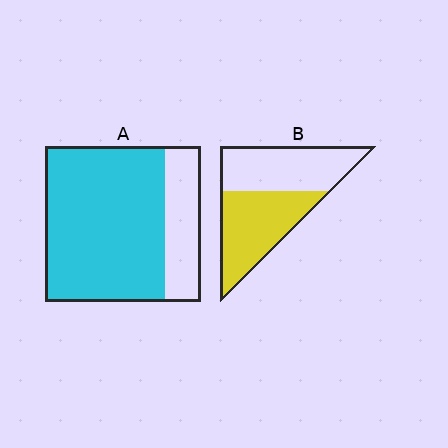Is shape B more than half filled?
Roughly half.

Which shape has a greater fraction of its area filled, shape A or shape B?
Shape A.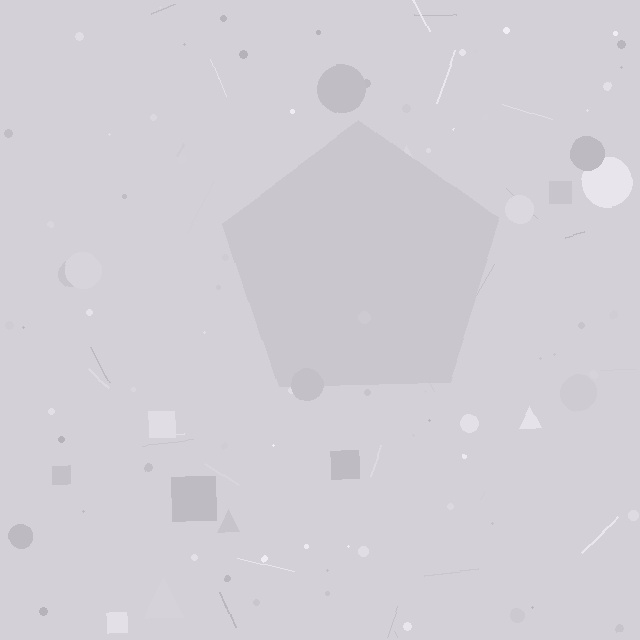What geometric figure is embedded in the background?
A pentagon is embedded in the background.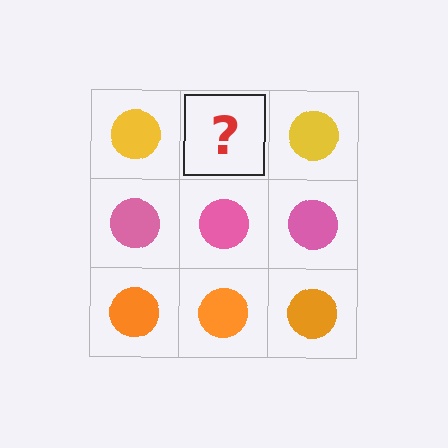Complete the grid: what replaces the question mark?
The question mark should be replaced with a yellow circle.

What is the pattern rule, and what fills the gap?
The rule is that each row has a consistent color. The gap should be filled with a yellow circle.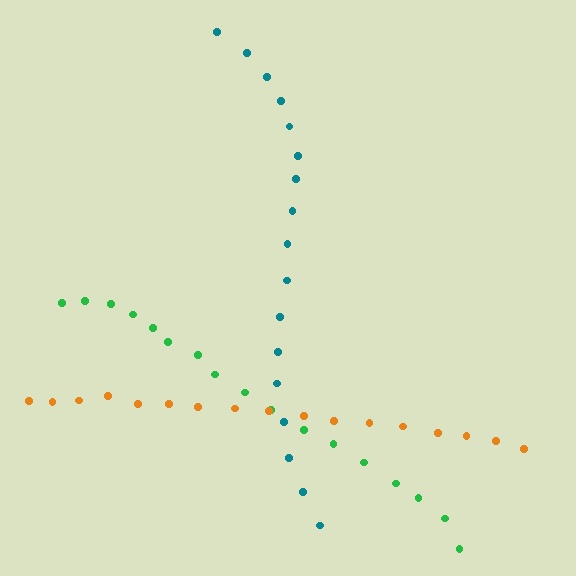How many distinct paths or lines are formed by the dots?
There are 3 distinct paths.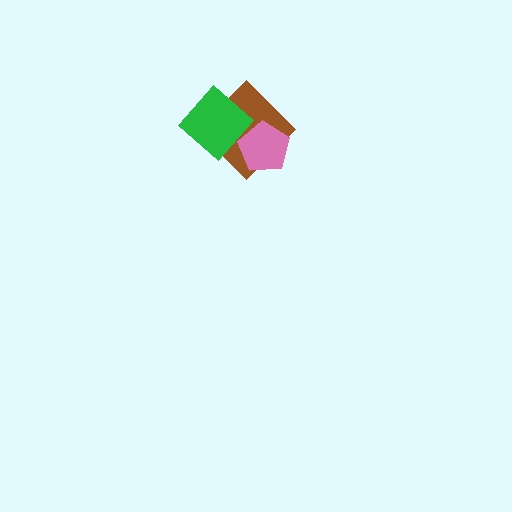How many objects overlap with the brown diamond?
2 objects overlap with the brown diamond.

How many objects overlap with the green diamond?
1 object overlaps with the green diamond.